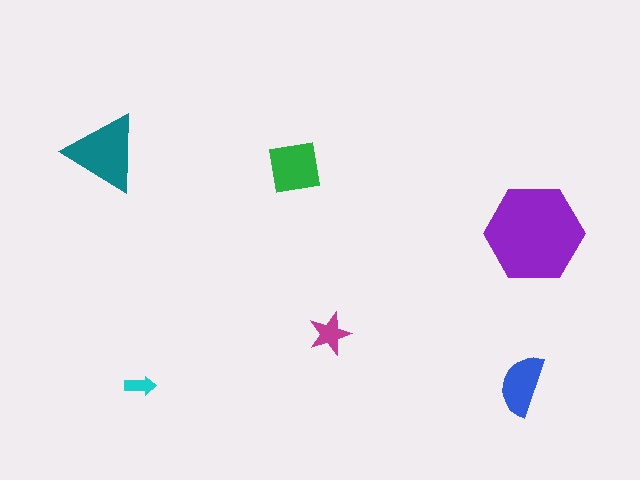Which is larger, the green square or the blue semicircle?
The green square.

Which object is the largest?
The purple hexagon.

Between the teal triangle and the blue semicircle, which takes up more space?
The teal triangle.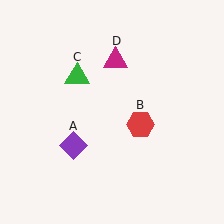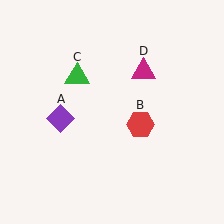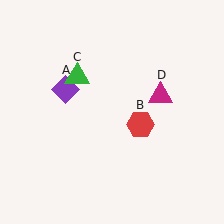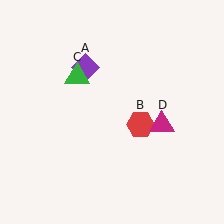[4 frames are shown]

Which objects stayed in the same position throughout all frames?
Red hexagon (object B) and green triangle (object C) remained stationary.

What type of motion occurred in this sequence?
The purple diamond (object A), magenta triangle (object D) rotated clockwise around the center of the scene.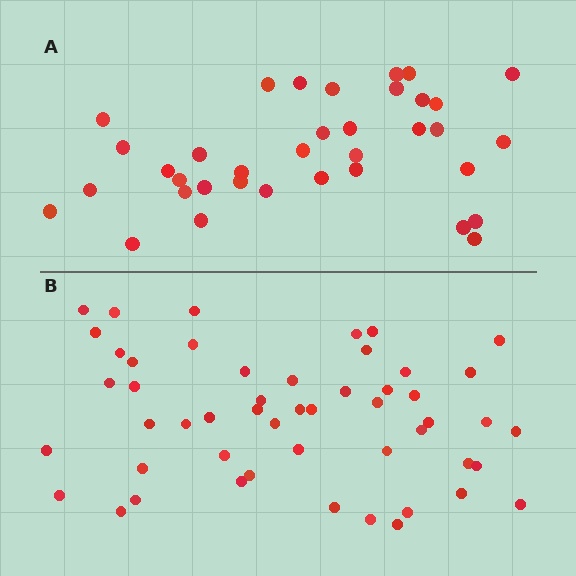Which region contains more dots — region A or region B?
Region B (the bottom region) has more dots.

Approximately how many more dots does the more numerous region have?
Region B has approximately 15 more dots than region A.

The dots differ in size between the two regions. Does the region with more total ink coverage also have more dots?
No. Region A has more total ink coverage because its dots are larger, but region B actually contains more individual dots. Total area can be misleading — the number of items is what matters here.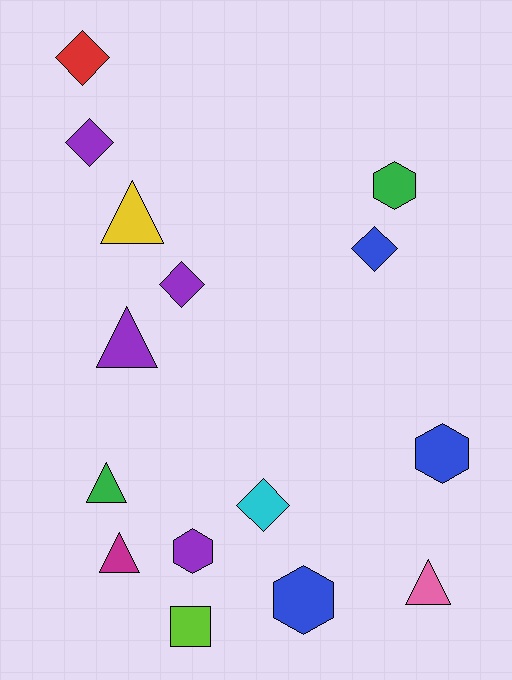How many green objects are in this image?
There are 2 green objects.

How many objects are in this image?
There are 15 objects.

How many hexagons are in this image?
There are 4 hexagons.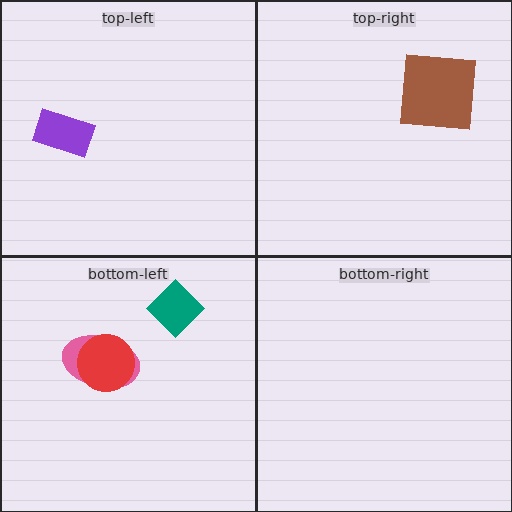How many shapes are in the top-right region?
1.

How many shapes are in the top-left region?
1.